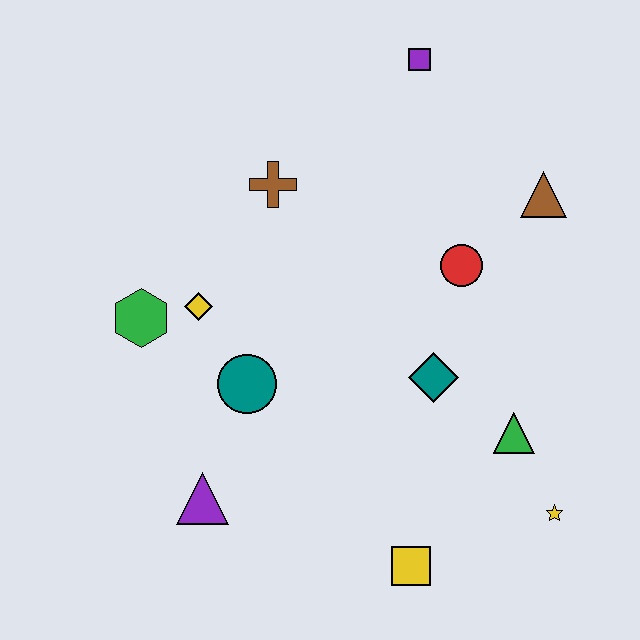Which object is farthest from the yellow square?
The purple square is farthest from the yellow square.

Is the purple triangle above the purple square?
No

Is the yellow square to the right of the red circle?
No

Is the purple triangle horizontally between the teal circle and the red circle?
No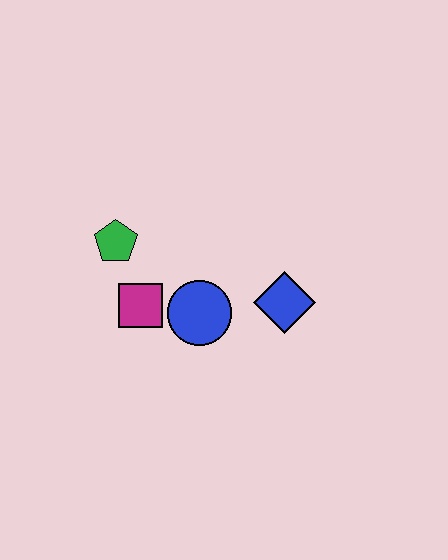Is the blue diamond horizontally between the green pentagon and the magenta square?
No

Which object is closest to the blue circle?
The magenta square is closest to the blue circle.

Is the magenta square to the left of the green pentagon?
No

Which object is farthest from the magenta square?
The blue diamond is farthest from the magenta square.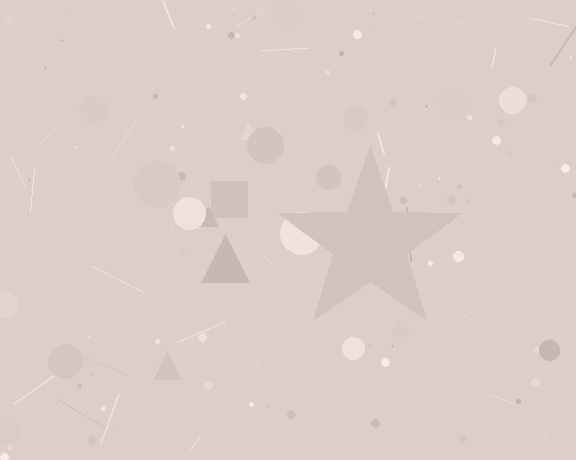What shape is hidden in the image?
A star is hidden in the image.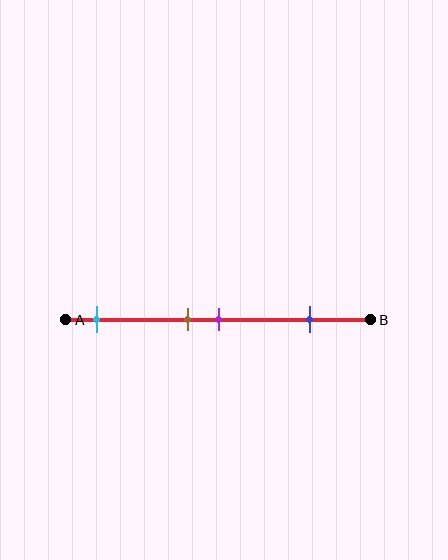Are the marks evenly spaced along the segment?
No, the marks are not evenly spaced.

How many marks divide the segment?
There are 4 marks dividing the segment.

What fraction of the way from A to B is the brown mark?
The brown mark is approximately 40% (0.4) of the way from A to B.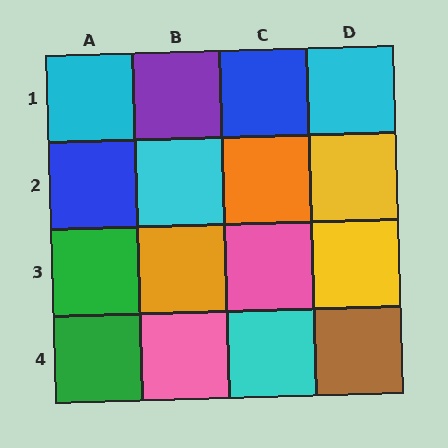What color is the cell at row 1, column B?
Purple.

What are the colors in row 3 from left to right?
Green, orange, pink, yellow.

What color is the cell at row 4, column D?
Brown.